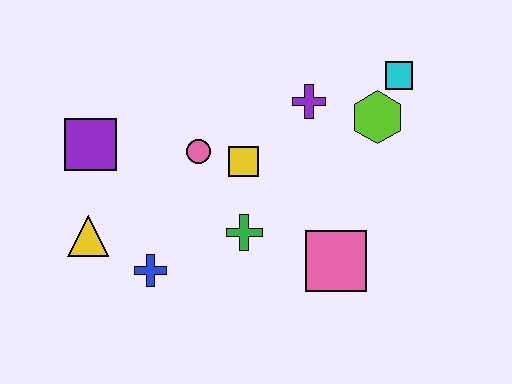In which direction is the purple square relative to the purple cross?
The purple square is to the left of the purple cross.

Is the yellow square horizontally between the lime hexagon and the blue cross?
Yes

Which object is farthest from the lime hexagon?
The yellow triangle is farthest from the lime hexagon.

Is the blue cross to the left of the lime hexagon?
Yes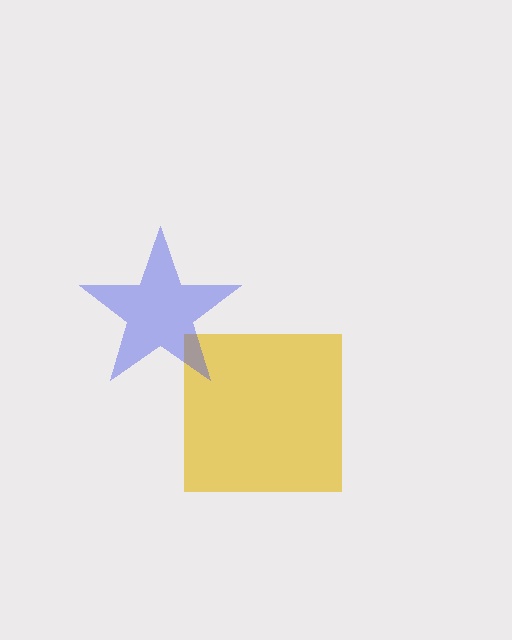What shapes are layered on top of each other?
The layered shapes are: a yellow square, a blue star.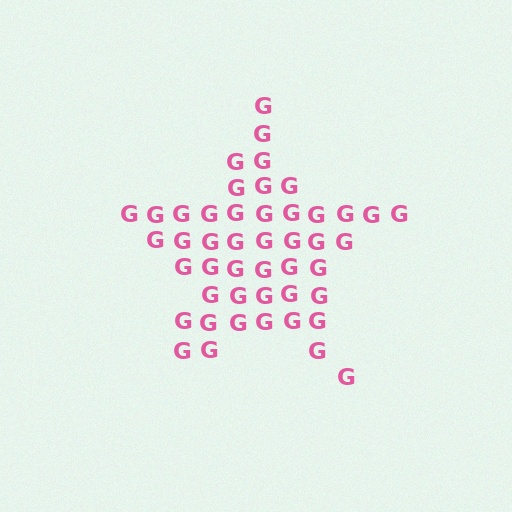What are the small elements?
The small elements are letter G's.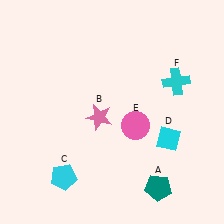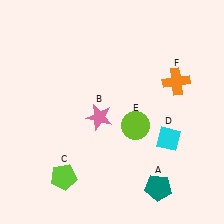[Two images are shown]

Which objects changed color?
C changed from cyan to lime. E changed from pink to lime. F changed from cyan to orange.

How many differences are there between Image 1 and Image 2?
There are 3 differences between the two images.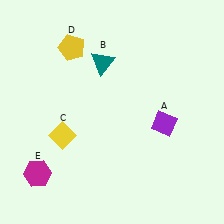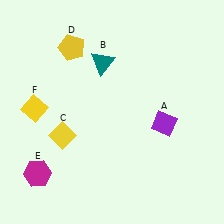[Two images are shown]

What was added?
A yellow diamond (F) was added in Image 2.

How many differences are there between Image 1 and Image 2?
There is 1 difference between the two images.